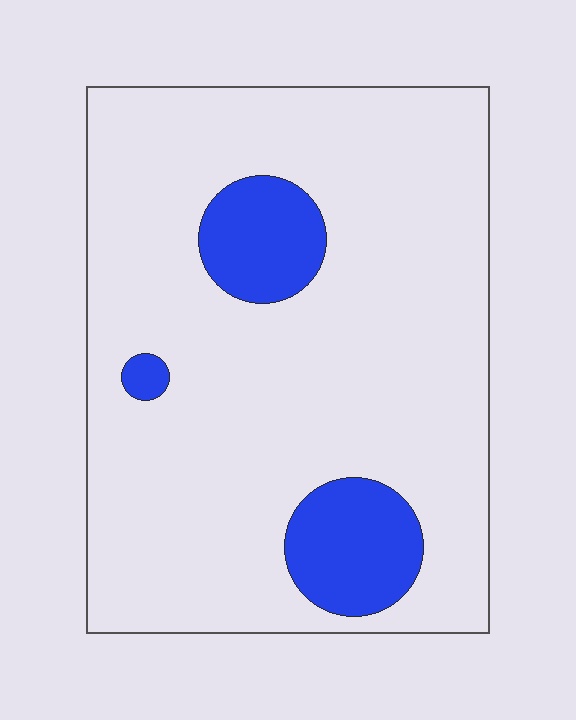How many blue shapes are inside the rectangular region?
3.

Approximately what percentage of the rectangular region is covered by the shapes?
Approximately 15%.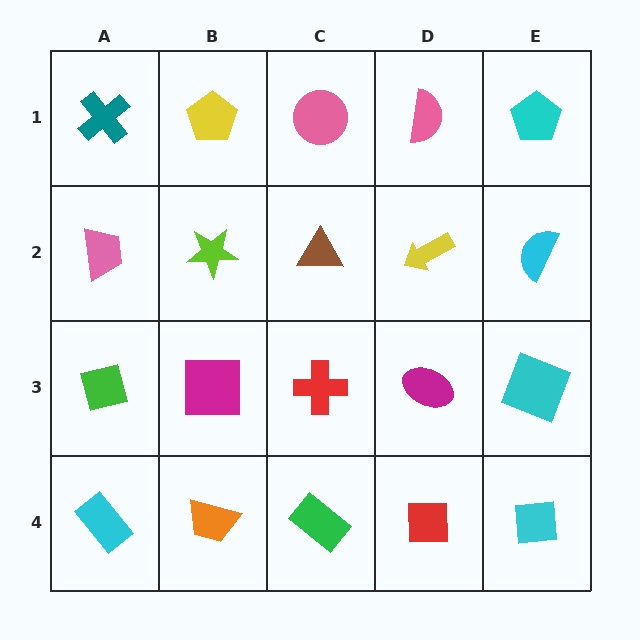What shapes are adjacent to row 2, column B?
A yellow pentagon (row 1, column B), a magenta square (row 3, column B), a pink trapezoid (row 2, column A), a brown triangle (row 2, column C).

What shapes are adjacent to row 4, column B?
A magenta square (row 3, column B), a cyan rectangle (row 4, column A), a green rectangle (row 4, column C).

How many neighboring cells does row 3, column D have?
4.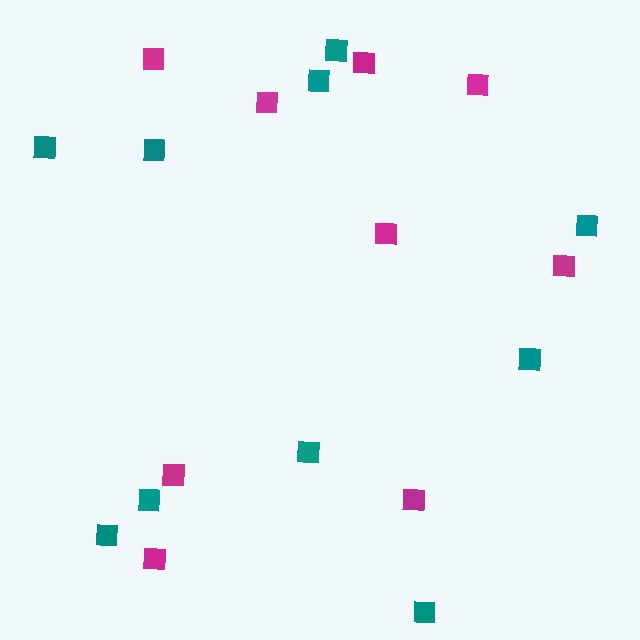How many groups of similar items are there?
There are 2 groups: one group of teal squares (10) and one group of magenta squares (9).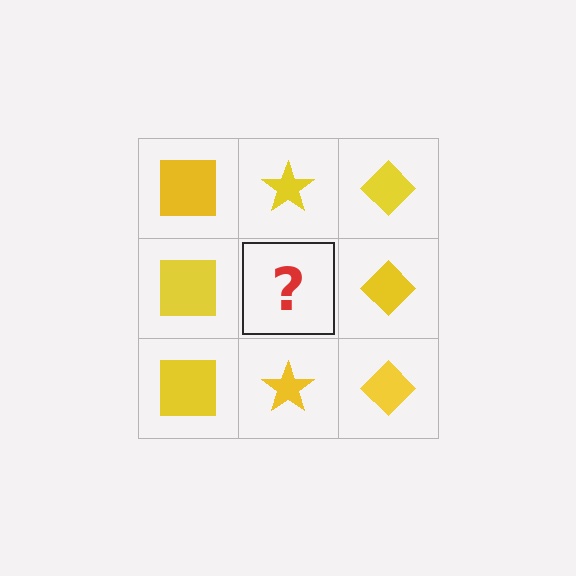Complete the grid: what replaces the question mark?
The question mark should be replaced with a yellow star.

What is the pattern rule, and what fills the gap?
The rule is that each column has a consistent shape. The gap should be filled with a yellow star.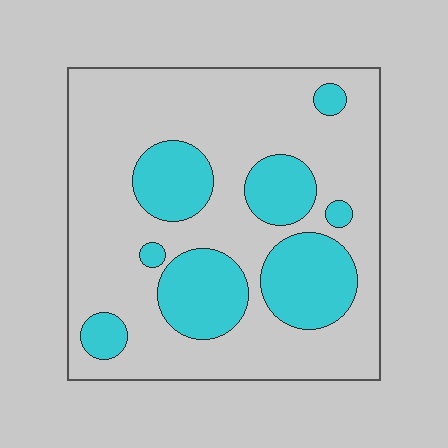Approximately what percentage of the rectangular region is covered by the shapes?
Approximately 30%.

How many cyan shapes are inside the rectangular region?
8.